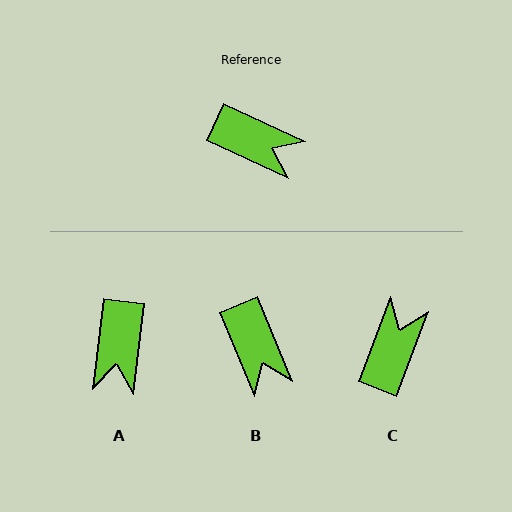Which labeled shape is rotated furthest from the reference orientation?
C, about 94 degrees away.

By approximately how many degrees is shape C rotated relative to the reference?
Approximately 94 degrees counter-clockwise.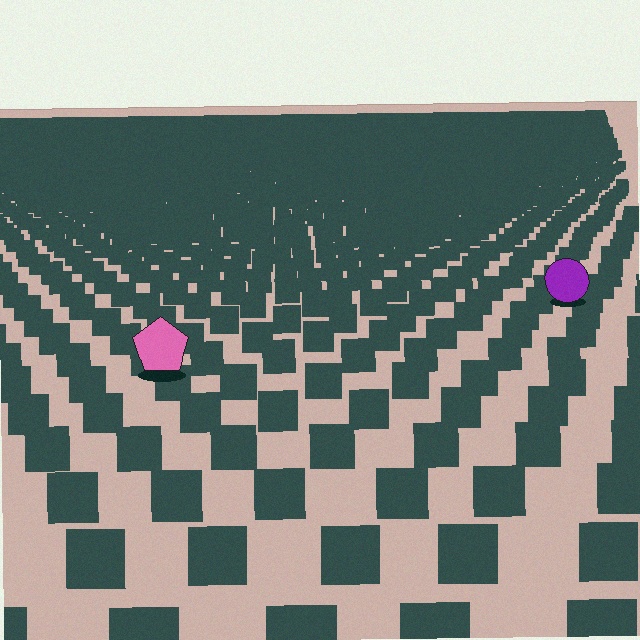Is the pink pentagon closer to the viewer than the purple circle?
Yes. The pink pentagon is closer — you can tell from the texture gradient: the ground texture is coarser near it.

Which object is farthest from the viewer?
The purple circle is farthest from the viewer. It appears smaller and the ground texture around it is denser.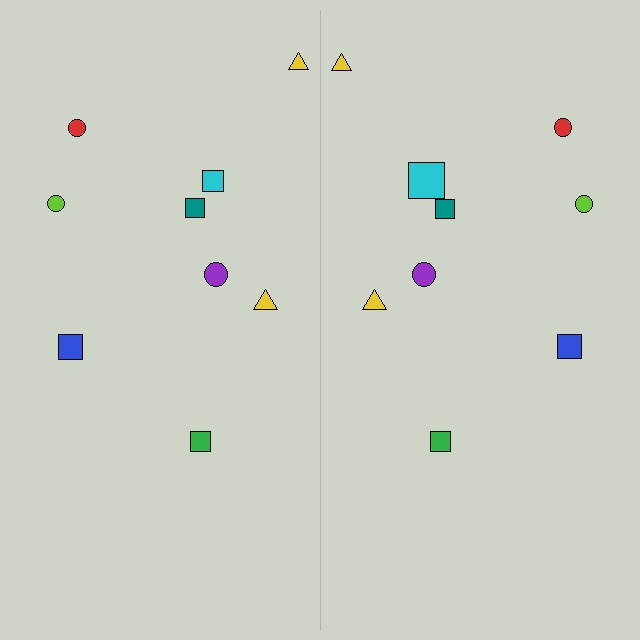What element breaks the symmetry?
The cyan square on the right side has a different size than its mirror counterpart.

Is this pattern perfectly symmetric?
No, the pattern is not perfectly symmetric. The cyan square on the right side has a different size than its mirror counterpart.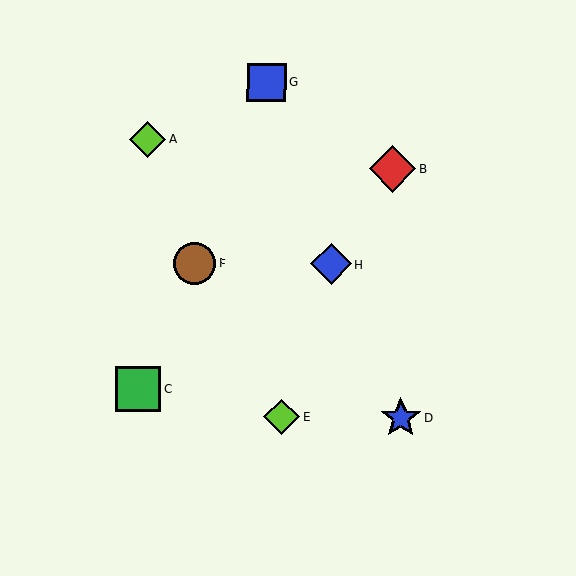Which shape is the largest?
The red diamond (labeled B) is the largest.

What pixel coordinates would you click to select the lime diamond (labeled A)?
Click at (148, 139) to select the lime diamond A.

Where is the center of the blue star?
The center of the blue star is at (401, 418).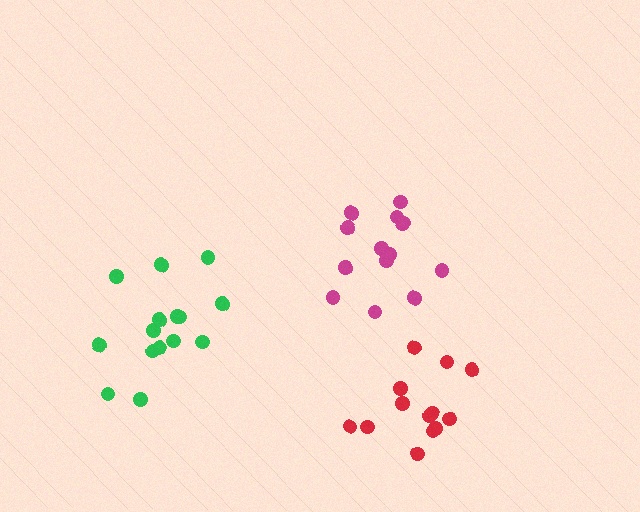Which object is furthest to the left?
The green cluster is leftmost.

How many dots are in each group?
Group 1: 14 dots, Group 2: 15 dots, Group 3: 13 dots (42 total).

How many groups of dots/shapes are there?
There are 3 groups.